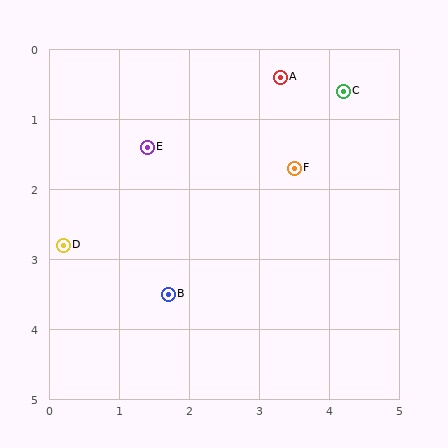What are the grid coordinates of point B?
Point B is at approximately (1.7, 3.5).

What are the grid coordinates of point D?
Point D is at approximately (0.2, 2.8).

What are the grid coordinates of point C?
Point C is at approximately (4.2, 0.6).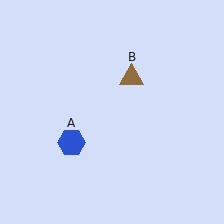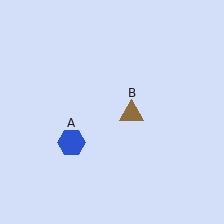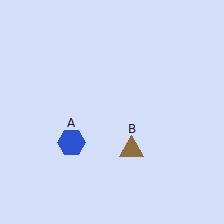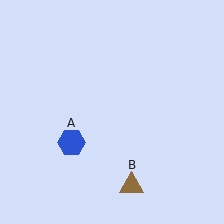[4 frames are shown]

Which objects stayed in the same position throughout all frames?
Blue hexagon (object A) remained stationary.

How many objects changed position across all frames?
1 object changed position: brown triangle (object B).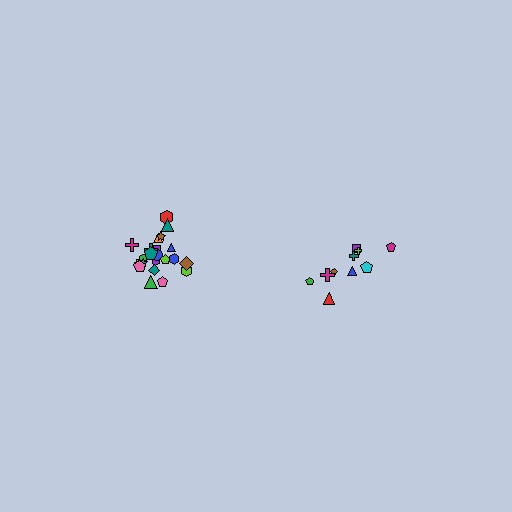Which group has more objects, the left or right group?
The left group.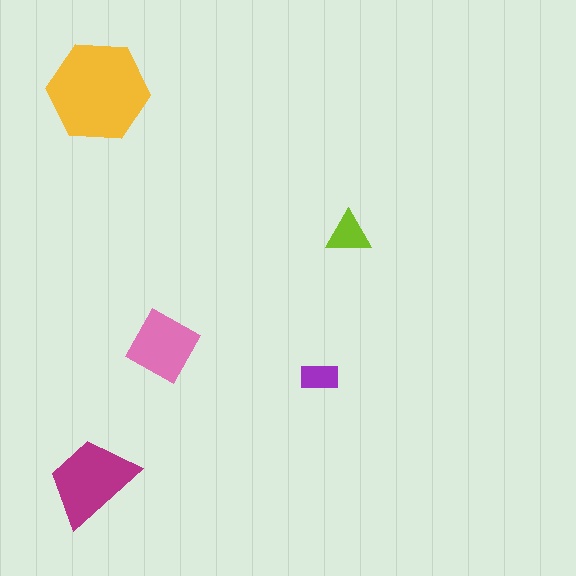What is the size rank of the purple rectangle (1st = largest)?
5th.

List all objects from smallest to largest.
The purple rectangle, the lime triangle, the pink diamond, the magenta trapezoid, the yellow hexagon.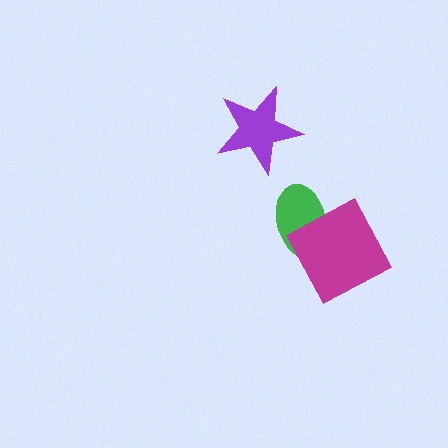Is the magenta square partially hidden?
No, no other shape covers it.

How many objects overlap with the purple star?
0 objects overlap with the purple star.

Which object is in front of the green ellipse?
The magenta square is in front of the green ellipse.